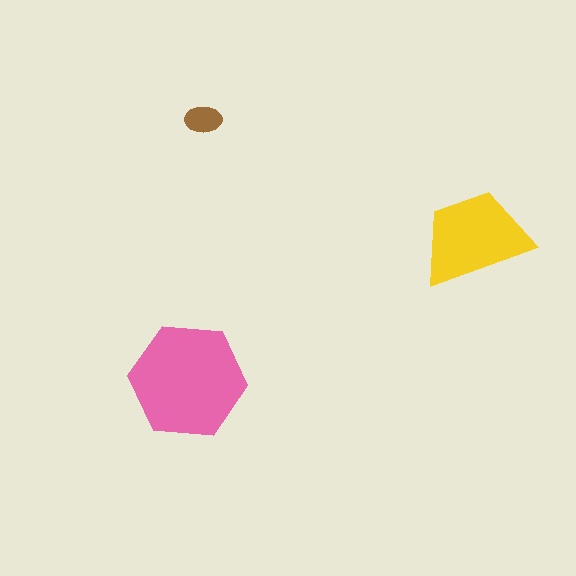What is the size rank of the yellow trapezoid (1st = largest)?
2nd.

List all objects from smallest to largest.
The brown ellipse, the yellow trapezoid, the pink hexagon.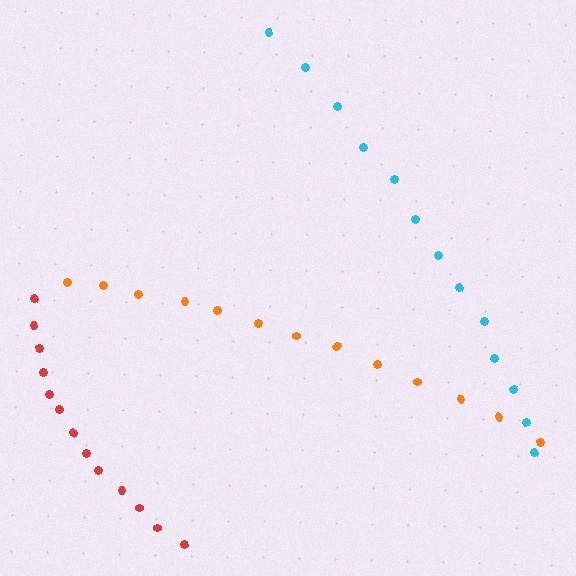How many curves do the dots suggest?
There are 3 distinct paths.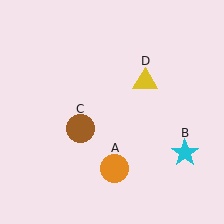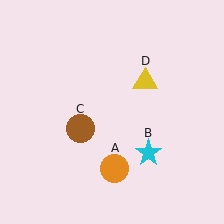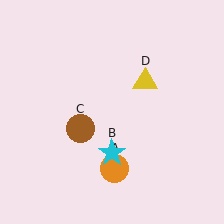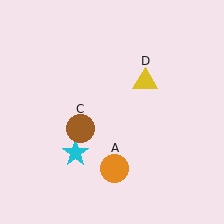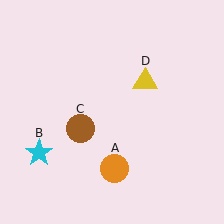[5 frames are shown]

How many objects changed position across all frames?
1 object changed position: cyan star (object B).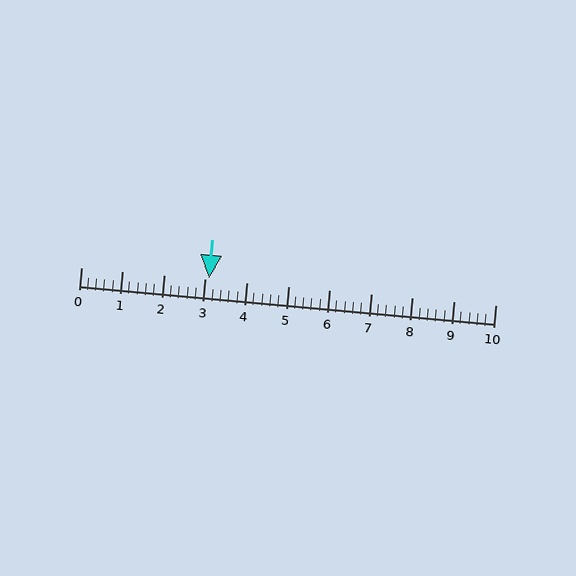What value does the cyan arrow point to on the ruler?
The cyan arrow points to approximately 3.1.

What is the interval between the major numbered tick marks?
The major tick marks are spaced 1 units apart.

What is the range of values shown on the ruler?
The ruler shows values from 0 to 10.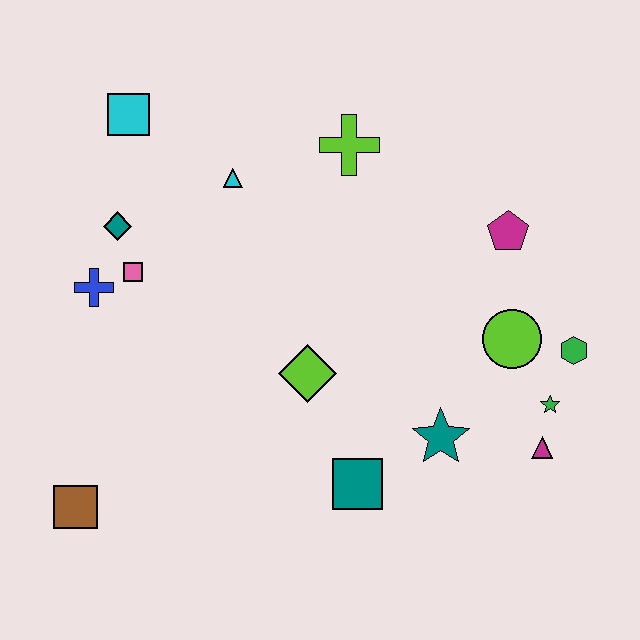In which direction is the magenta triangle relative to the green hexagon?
The magenta triangle is below the green hexagon.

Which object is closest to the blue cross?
The pink square is closest to the blue cross.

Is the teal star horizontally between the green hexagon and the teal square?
Yes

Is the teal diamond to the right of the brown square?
Yes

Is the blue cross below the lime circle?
No